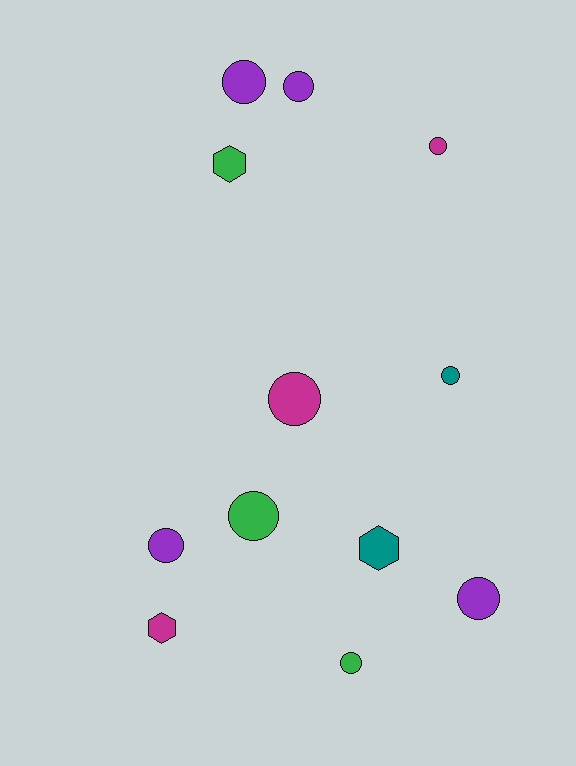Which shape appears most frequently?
Circle, with 9 objects.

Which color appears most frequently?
Purple, with 4 objects.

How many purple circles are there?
There are 4 purple circles.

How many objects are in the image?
There are 12 objects.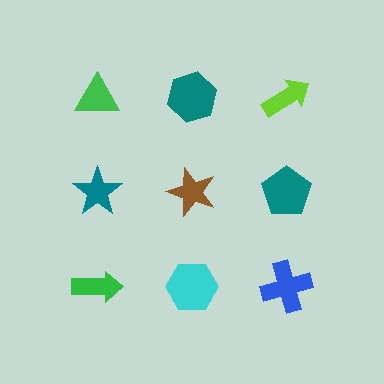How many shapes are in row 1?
3 shapes.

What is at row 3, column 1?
A green arrow.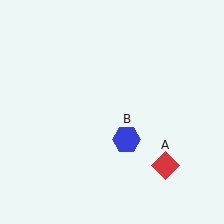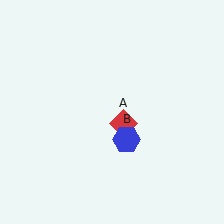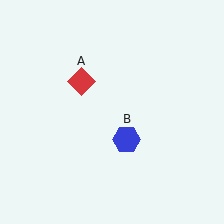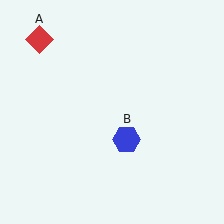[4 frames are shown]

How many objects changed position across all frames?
1 object changed position: red diamond (object A).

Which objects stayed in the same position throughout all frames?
Blue hexagon (object B) remained stationary.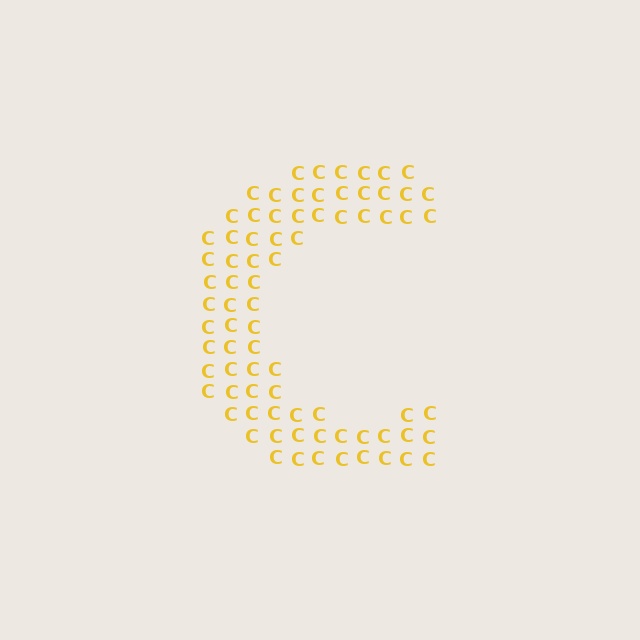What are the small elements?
The small elements are letter C's.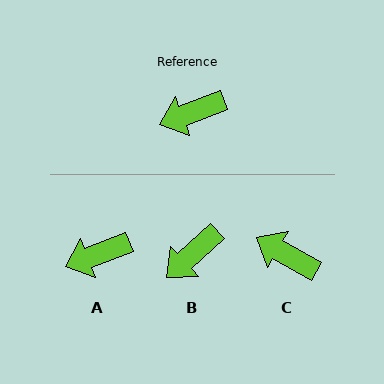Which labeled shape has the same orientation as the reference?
A.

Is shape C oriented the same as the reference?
No, it is off by about 51 degrees.